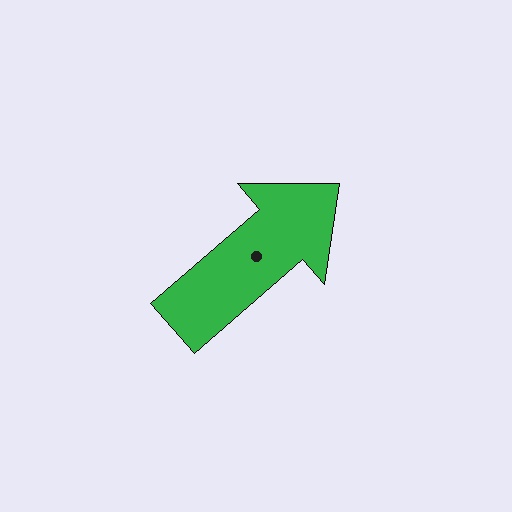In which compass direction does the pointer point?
Northeast.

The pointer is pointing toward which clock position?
Roughly 2 o'clock.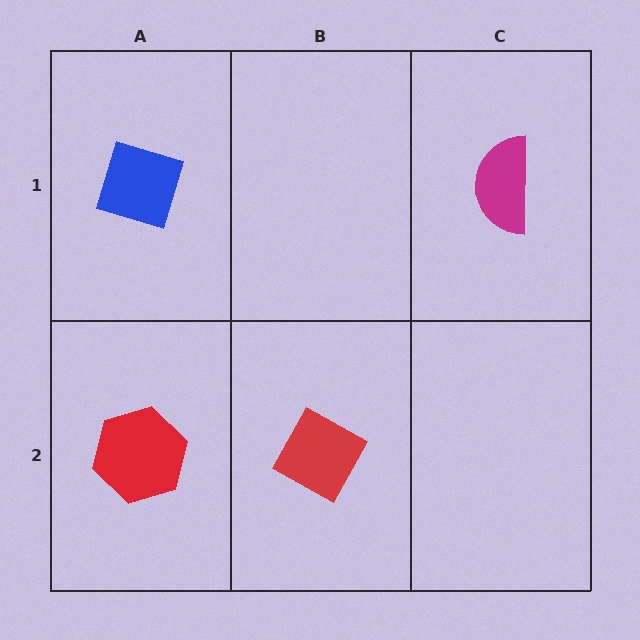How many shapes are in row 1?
2 shapes.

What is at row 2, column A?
A red hexagon.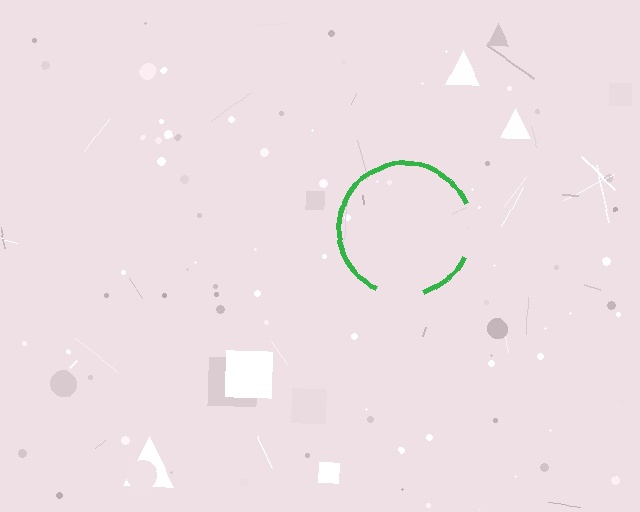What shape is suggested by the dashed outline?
The dashed outline suggests a circle.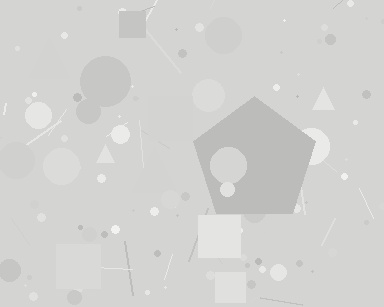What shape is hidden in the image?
A pentagon is hidden in the image.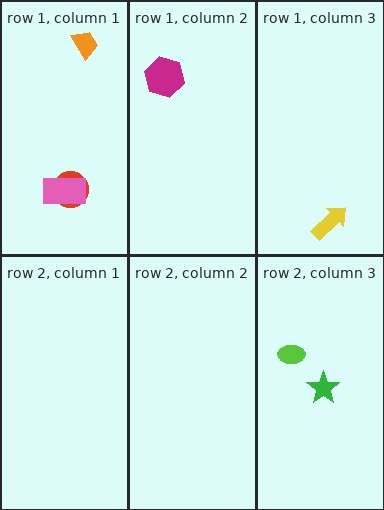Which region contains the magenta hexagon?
The row 1, column 2 region.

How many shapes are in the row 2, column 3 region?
2.